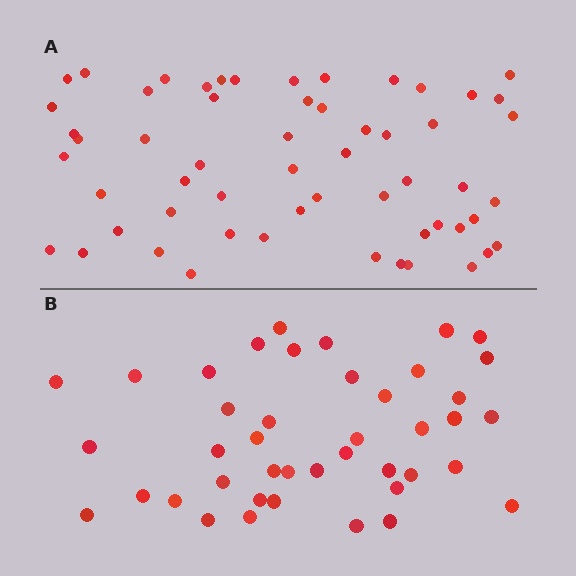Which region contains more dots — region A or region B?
Region A (the top region) has more dots.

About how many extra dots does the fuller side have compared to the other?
Region A has approximately 15 more dots than region B.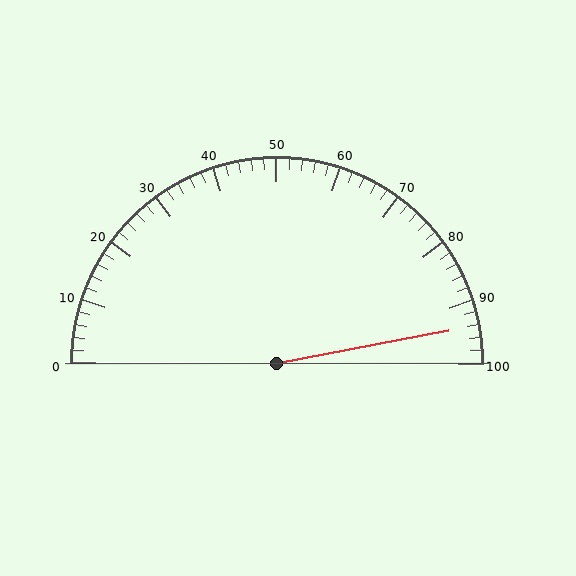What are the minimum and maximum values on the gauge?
The gauge ranges from 0 to 100.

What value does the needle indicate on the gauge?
The needle indicates approximately 94.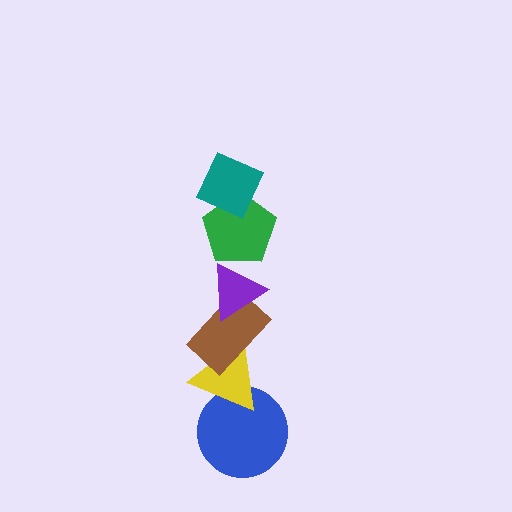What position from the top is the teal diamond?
The teal diamond is 1st from the top.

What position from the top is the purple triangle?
The purple triangle is 3rd from the top.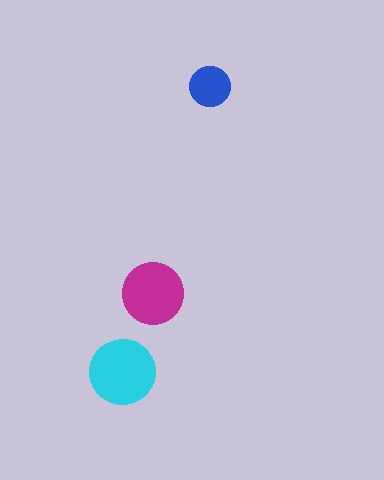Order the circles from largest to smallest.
the cyan one, the magenta one, the blue one.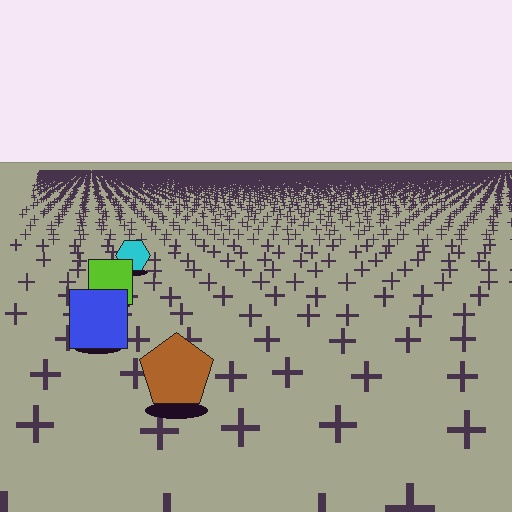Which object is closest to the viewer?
The brown pentagon is closest. The texture marks near it are larger and more spread out.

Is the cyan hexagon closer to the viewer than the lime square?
No. The lime square is closer — you can tell from the texture gradient: the ground texture is coarser near it.